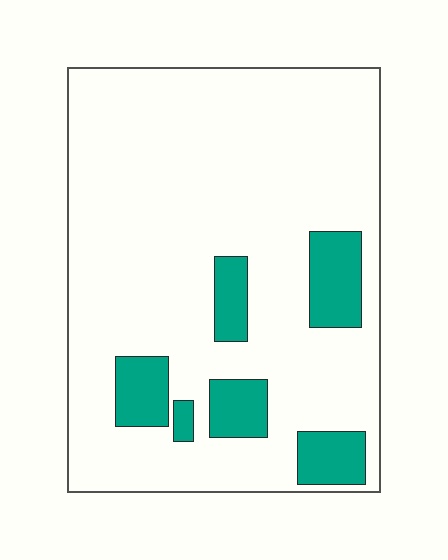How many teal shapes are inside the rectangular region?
6.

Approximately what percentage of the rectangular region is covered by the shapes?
Approximately 15%.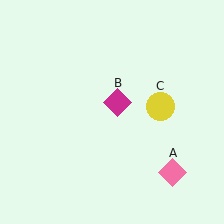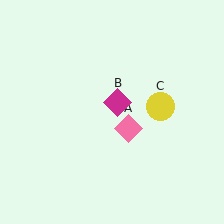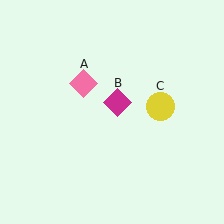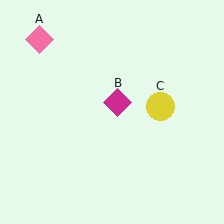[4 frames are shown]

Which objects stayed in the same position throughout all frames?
Magenta diamond (object B) and yellow circle (object C) remained stationary.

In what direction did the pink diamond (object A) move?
The pink diamond (object A) moved up and to the left.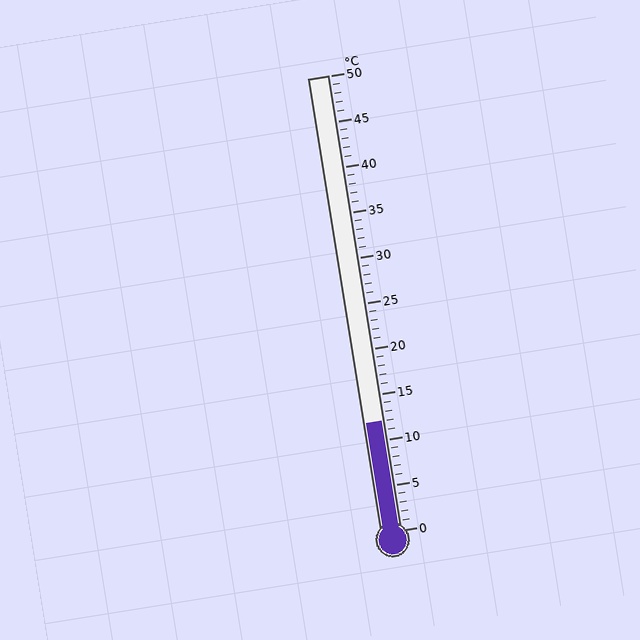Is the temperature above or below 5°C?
The temperature is above 5°C.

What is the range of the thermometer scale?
The thermometer scale ranges from 0°C to 50°C.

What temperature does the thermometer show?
The thermometer shows approximately 12°C.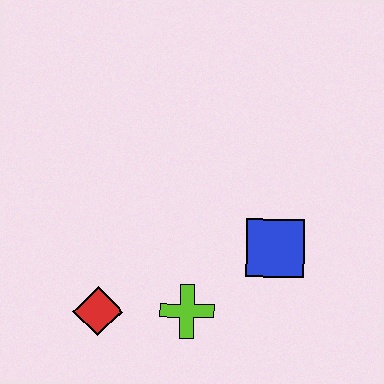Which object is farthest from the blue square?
The red diamond is farthest from the blue square.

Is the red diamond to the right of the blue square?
No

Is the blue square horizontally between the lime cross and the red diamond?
No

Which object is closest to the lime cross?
The red diamond is closest to the lime cross.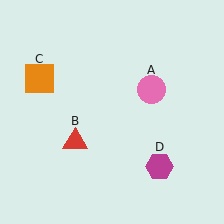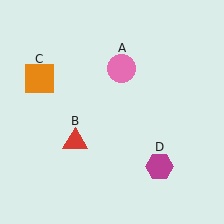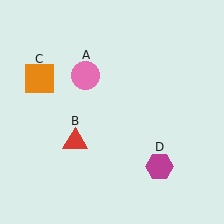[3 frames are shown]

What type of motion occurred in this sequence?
The pink circle (object A) rotated counterclockwise around the center of the scene.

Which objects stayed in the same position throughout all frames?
Red triangle (object B) and orange square (object C) and magenta hexagon (object D) remained stationary.